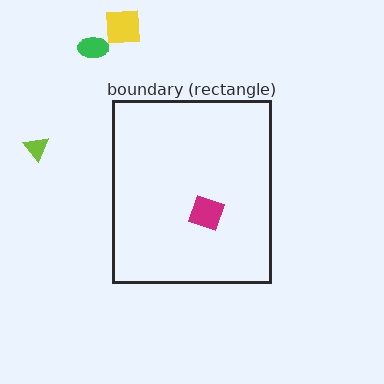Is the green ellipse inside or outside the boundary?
Outside.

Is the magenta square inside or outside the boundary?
Inside.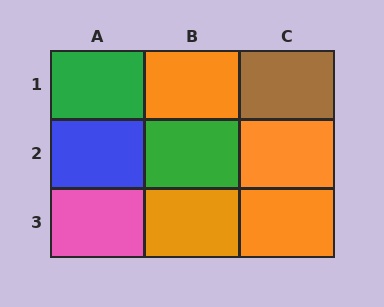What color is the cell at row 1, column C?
Brown.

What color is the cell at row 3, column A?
Pink.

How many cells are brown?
1 cell is brown.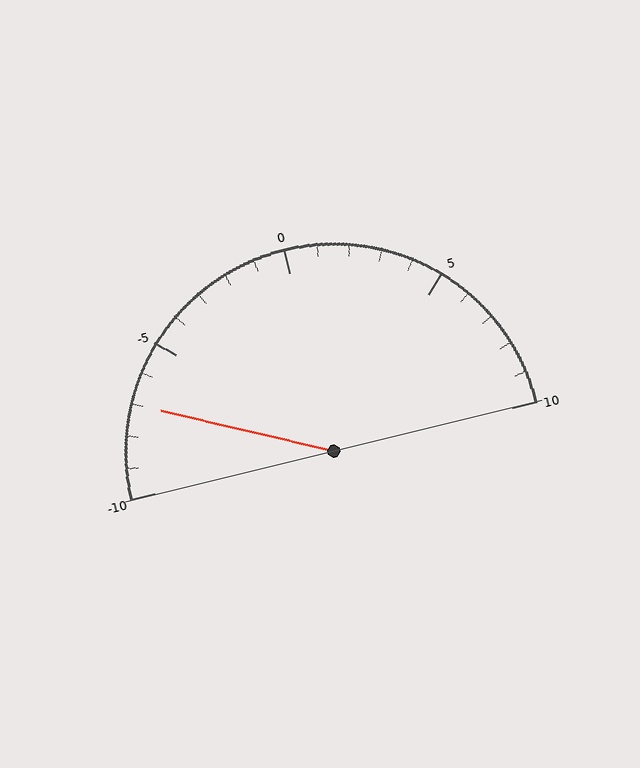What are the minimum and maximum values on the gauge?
The gauge ranges from -10 to 10.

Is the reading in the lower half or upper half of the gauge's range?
The reading is in the lower half of the range (-10 to 10).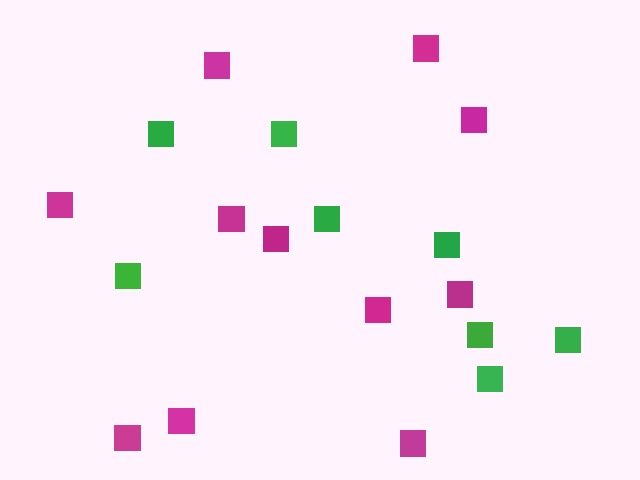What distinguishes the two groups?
There are 2 groups: one group of magenta squares (11) and one group of green squares (8).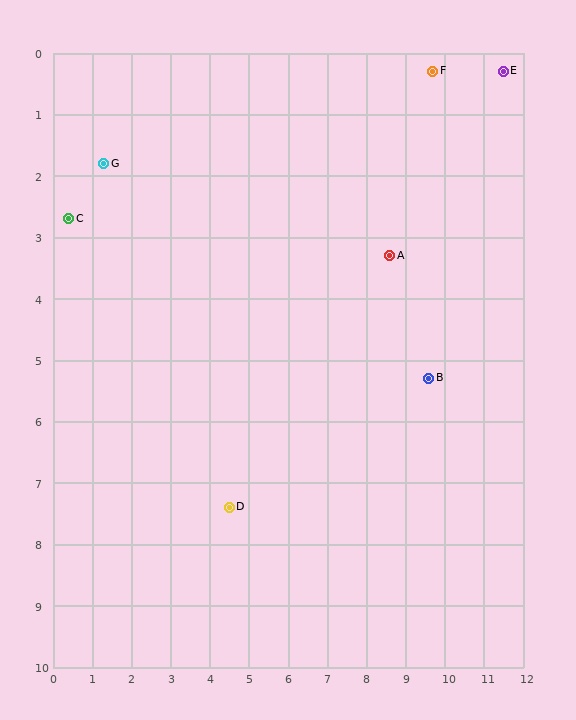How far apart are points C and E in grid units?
Points C and E are about 11.4 grid units apart.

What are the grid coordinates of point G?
Point G is at approximately (1.3, 1.8).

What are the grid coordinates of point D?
Point D is at approximately (4.5, 7.4).